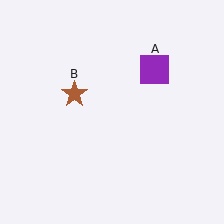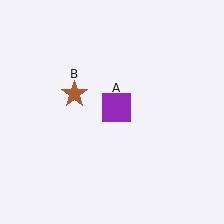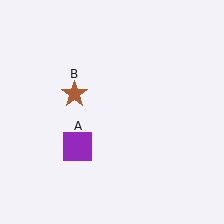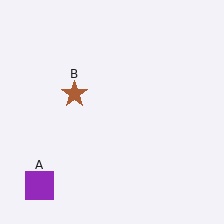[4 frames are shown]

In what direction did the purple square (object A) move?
The purple square (object A) moved down and to the left.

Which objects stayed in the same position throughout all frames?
Brown star (object B) remained stationary.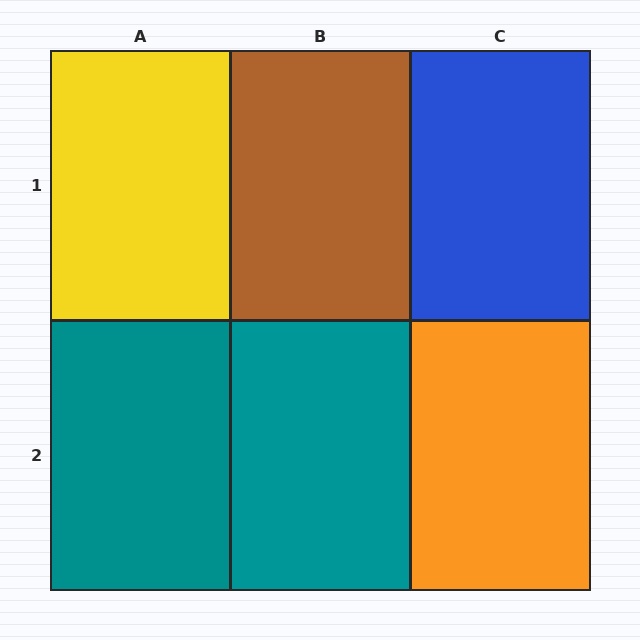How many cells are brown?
1 cell is brown.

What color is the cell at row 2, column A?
Teal.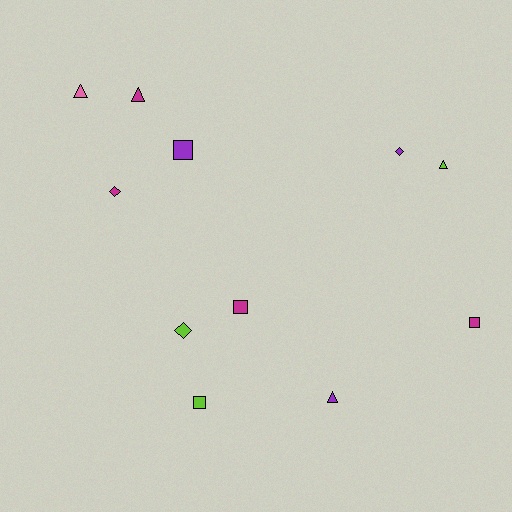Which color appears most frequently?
Magenta, with 4 objects.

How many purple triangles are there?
There is 1 purple triangle.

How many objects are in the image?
There are 11 objects.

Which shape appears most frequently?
Square, with 4 objects.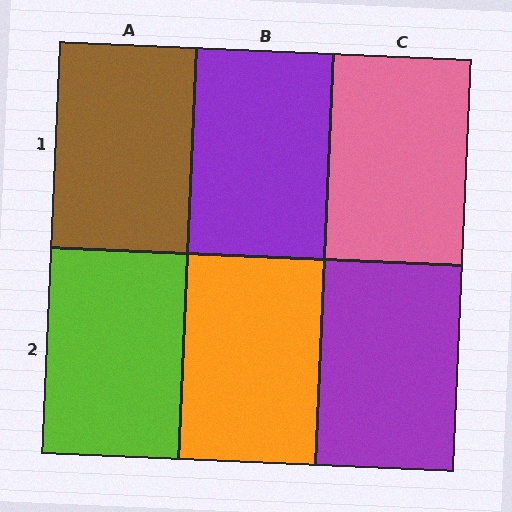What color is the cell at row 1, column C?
Pink.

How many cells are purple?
2 cells are purple.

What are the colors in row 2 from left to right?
Lime, orange, purple.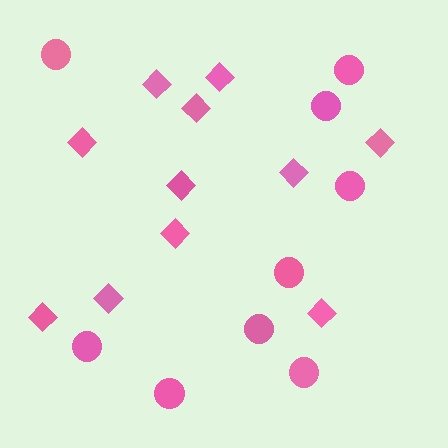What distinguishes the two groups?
There are 2 groups: one group of circles (9) and one group of diamonds (11).